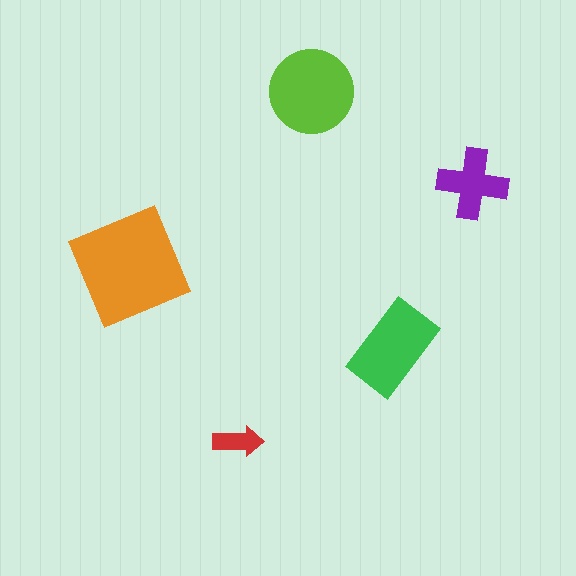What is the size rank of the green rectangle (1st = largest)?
3rd.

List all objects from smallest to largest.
The red arrow, the purple cross, the green rectangle, the lime circle, the orange square.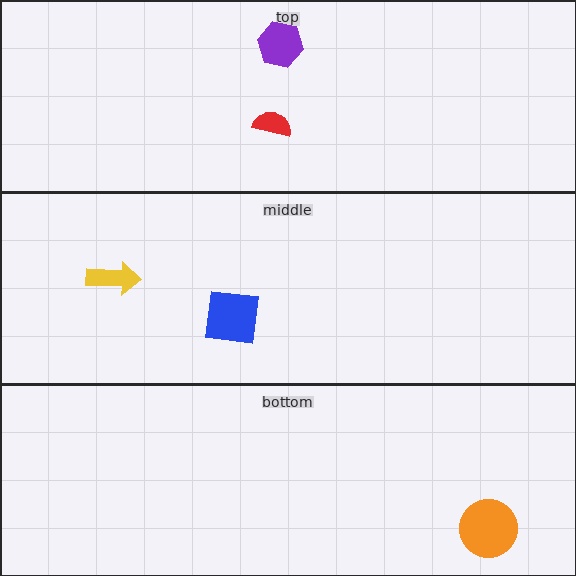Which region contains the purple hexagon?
The top region.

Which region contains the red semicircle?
The top region.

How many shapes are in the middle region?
2.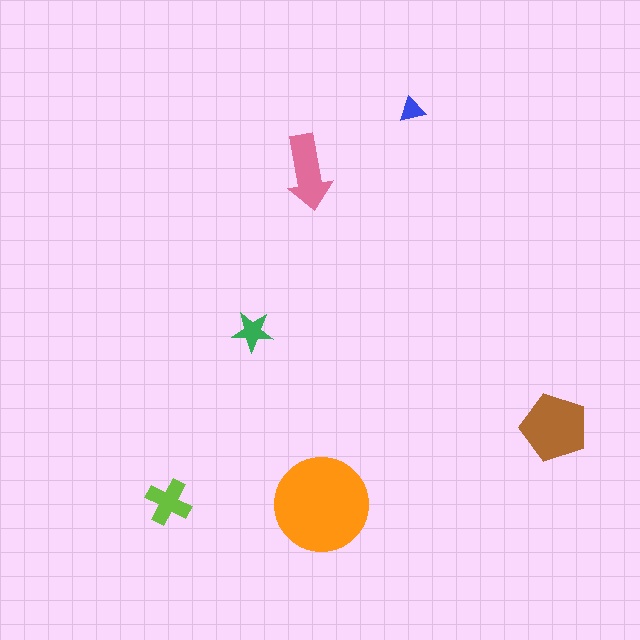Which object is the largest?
The orange circle.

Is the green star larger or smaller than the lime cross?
Smaller.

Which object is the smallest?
The blue triangle.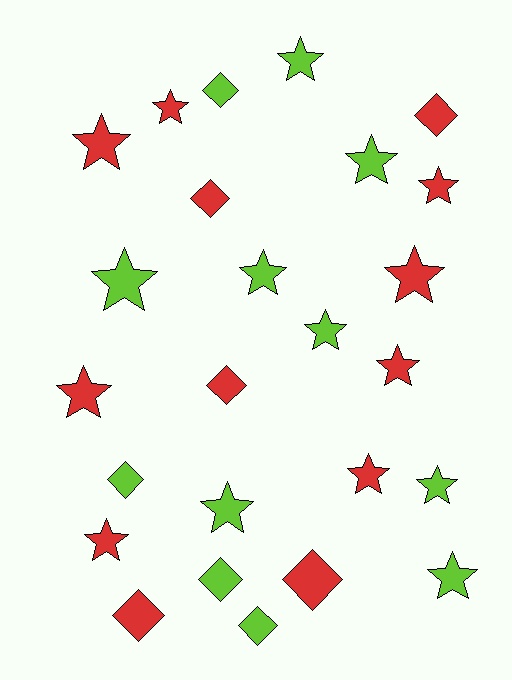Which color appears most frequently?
Red, with 13 objects.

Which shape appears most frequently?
Star, with 16 objects.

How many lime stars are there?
There are 8 lime stars.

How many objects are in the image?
There are 25 objects.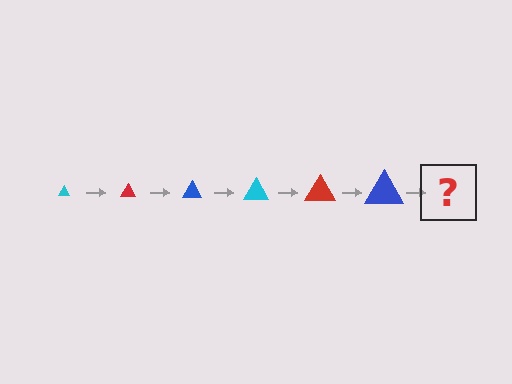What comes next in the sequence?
The next element should be a cyan triangle, larger than the previous one.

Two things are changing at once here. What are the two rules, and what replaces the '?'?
The two rules are that the triangle grows larger each step and the color cycles through cyan, red, and blue. The '?' should be a cyan triangle, larger than the previous one.